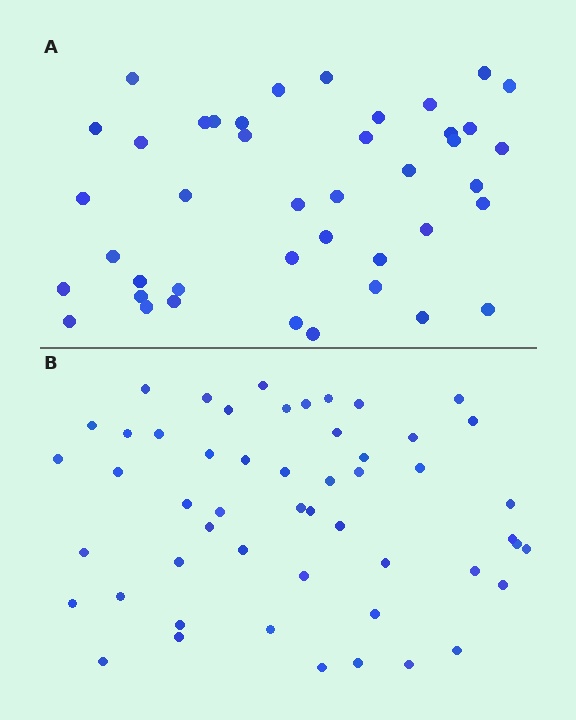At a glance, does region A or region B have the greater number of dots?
Region B (the bottom region) has more dots.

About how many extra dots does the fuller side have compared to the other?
Region B has roughly 10 or so more dots than region A.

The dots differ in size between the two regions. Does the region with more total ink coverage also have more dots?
No. Region A has more total ink coverage because its dots are larger, but region B actually contains more individual dots. Total area can be misleading — the number of items is what matters here.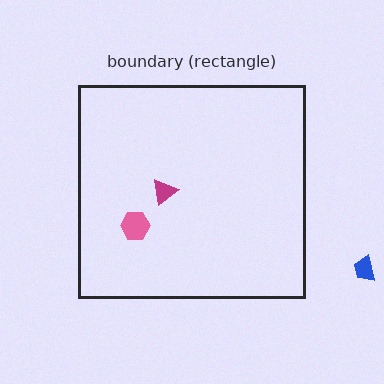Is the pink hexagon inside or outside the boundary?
Inside.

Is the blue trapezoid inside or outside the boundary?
Outside.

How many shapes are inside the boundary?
2 inside, 1 outside.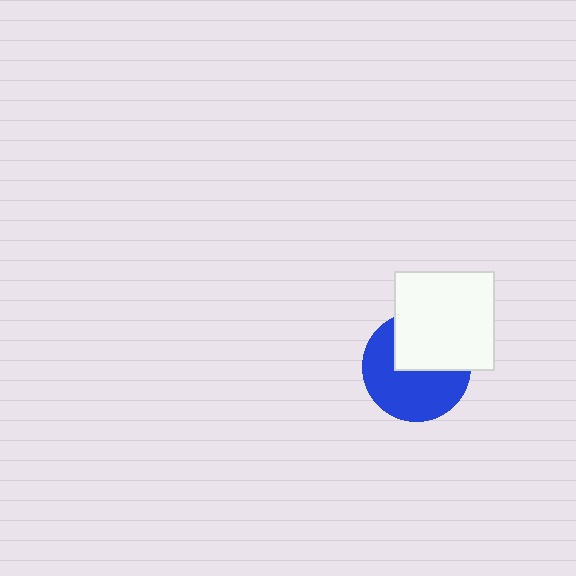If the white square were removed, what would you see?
You would see the complete blue circle.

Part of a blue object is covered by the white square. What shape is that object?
It is a circle.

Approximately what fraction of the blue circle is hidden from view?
Roughly 42% of the blue circle is hidden behind the white square.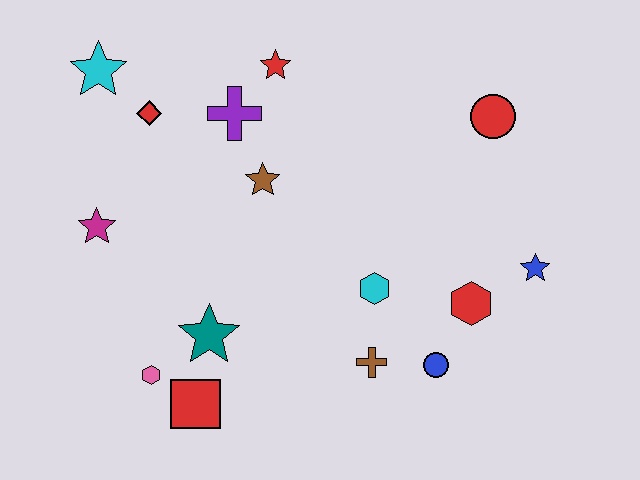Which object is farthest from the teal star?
The red circle is farthest from the teal star.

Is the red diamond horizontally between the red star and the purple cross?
No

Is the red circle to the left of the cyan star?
No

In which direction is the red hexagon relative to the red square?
The red hexagon is to the right of the red square.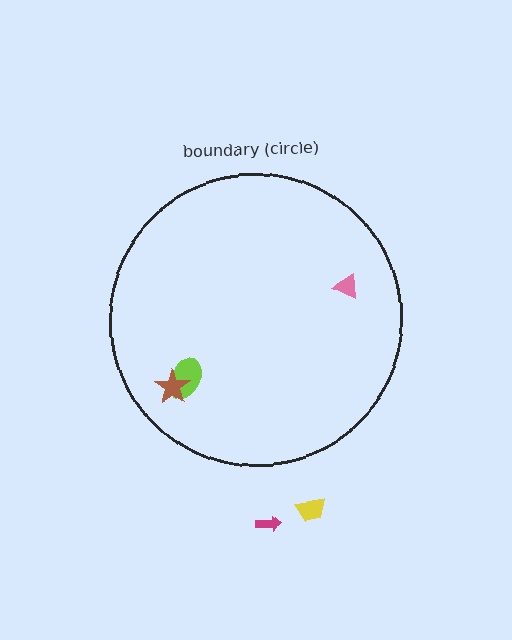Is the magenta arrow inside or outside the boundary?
Outside.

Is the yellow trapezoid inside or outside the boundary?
Outside.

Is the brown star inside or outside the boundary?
Inside.